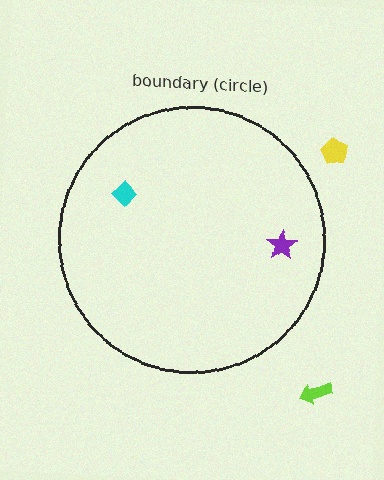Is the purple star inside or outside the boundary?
Inside.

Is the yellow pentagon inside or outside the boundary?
Outside.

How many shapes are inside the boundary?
2 inside, 2 outside.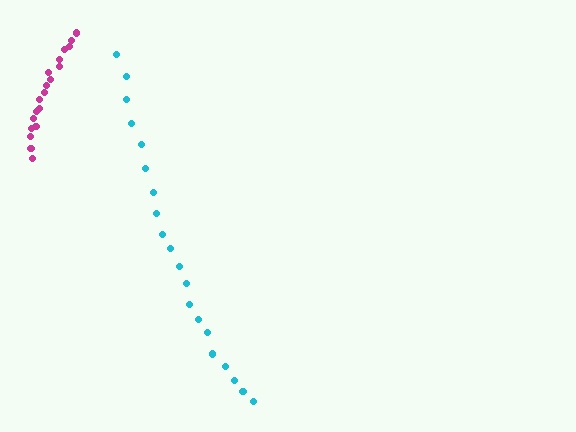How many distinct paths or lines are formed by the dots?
There are 2 distinct paths.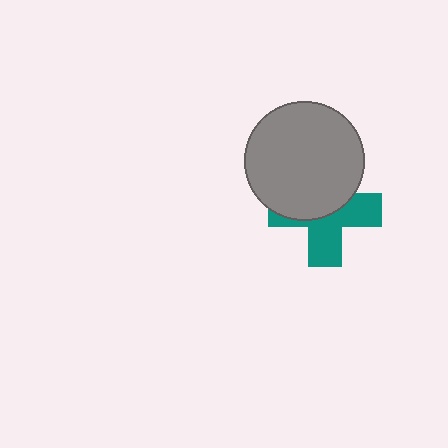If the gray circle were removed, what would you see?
You would see the complete teal cross.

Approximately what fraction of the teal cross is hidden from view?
Roughly 49% of the teal cross is hidden behind the gray circle.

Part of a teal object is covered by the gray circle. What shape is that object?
It is a cross.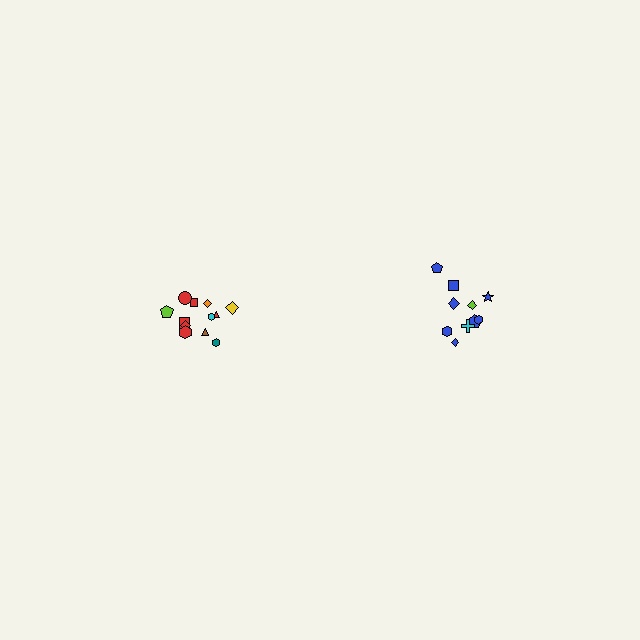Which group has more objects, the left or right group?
The left group.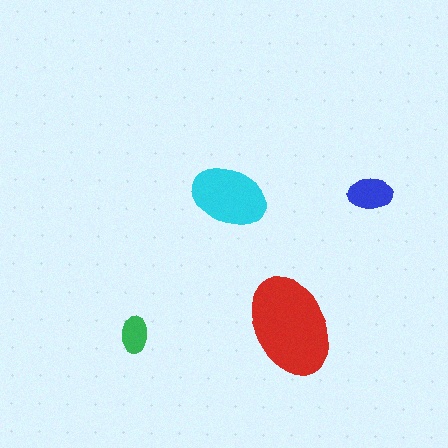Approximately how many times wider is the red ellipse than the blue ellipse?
About 2.5 times wider.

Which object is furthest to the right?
The blue ellipse is rightmost.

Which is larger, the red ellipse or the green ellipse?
The red one.